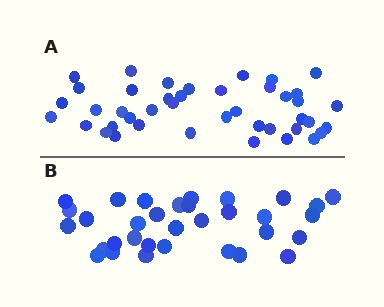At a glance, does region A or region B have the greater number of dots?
Region A (the top region) has more dots.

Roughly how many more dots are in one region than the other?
Region A has roughly 8 or so more dots than region B.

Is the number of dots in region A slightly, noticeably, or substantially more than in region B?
Region A has noticeably more, but not dramatically so. The ratio is roughly 1.3 to 1.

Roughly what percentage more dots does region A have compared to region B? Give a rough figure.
About 25% more.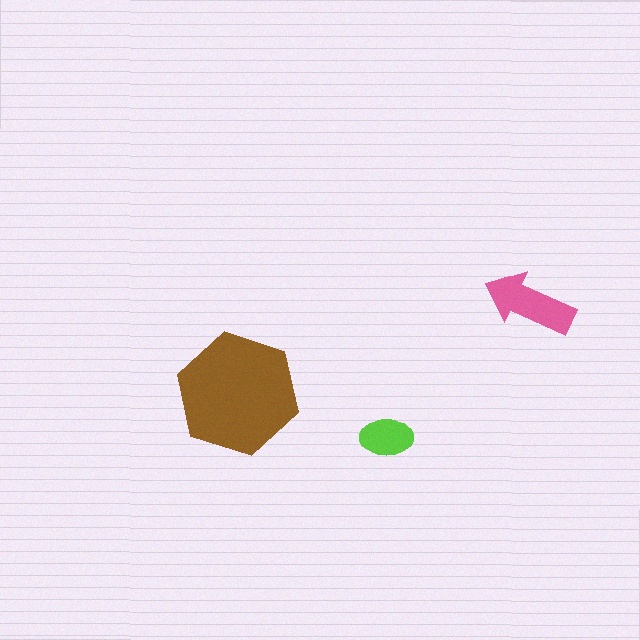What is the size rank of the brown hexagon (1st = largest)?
1st.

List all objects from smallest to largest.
The lime ellipse, the pink arrow, the brown hexagon.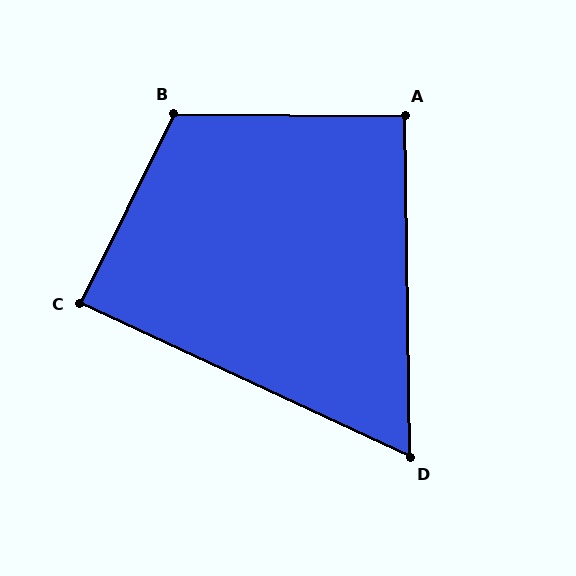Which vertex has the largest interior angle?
B, at approximately 116 degrees.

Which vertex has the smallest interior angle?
D, at approximately 64 degrees.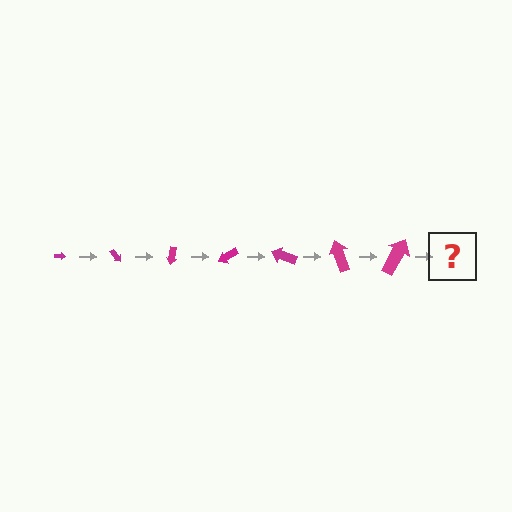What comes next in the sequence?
The next element should be an arrow, larger than the previous one and rotated 350 degrees from the start.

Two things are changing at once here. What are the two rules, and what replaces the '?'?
The two rules are that the arrow grows larger each step and it rotates 50 degrees each step. The '?' should be an arrow, larger than the previous one and rotated 350 degrees from the start.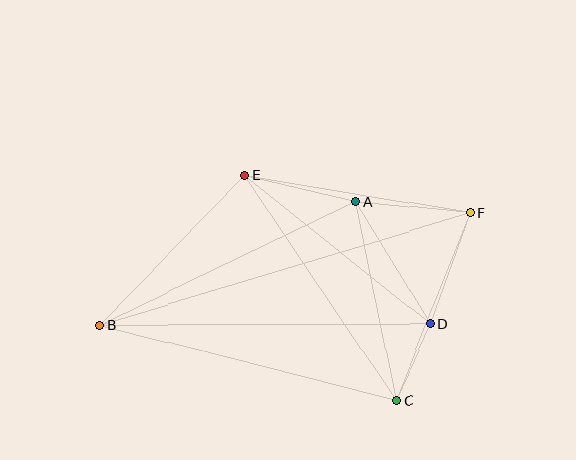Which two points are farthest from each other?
Points B and F are farthest from each other.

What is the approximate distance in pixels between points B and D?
The distance between B and D is approximately 330 pixels.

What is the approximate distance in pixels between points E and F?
The distance between E and F is approximately 229 pixels.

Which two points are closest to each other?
Points C and D are closest to each other.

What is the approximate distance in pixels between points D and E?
The distance between D and E is approximately 238 pixels.